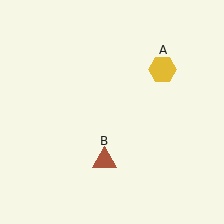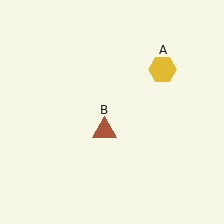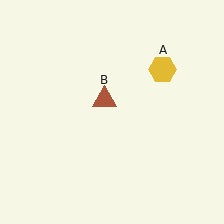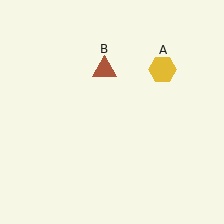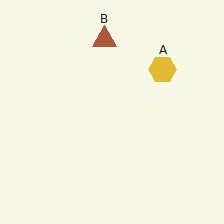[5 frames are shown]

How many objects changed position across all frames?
1 object changed position: brown triangle (object B).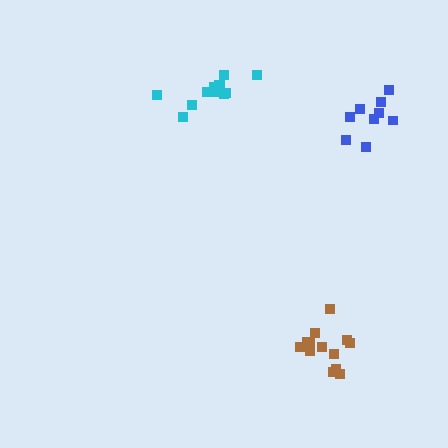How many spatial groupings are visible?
There are 3 spatial groupings.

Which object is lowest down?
The brown cluster is bottommost.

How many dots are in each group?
Group 1: 12 dots, Group 2: 9 dots, Group 3: 13 dots (34 total).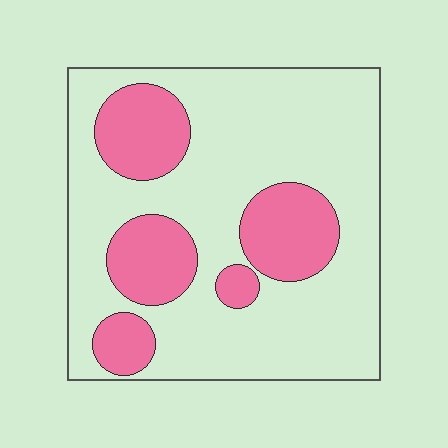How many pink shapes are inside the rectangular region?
5.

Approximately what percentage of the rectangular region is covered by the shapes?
Approximately 25%.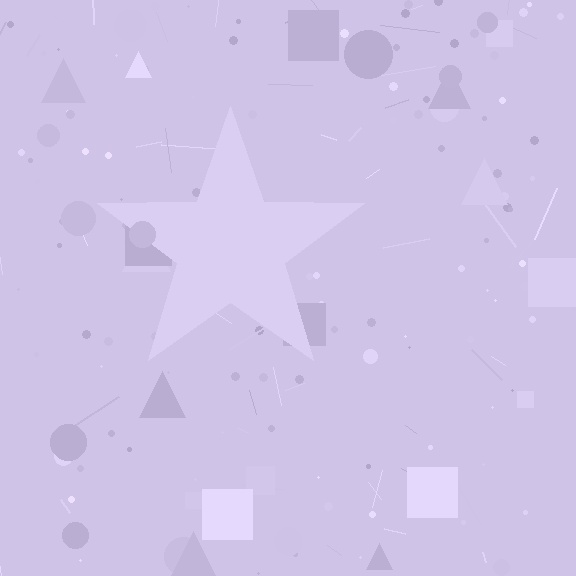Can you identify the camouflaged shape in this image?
The camouflaged shape is a star.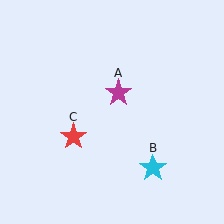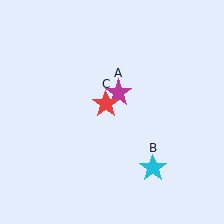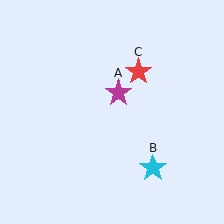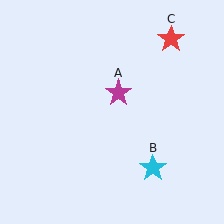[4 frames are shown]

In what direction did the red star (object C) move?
The red star (object C) moved up and to the right.